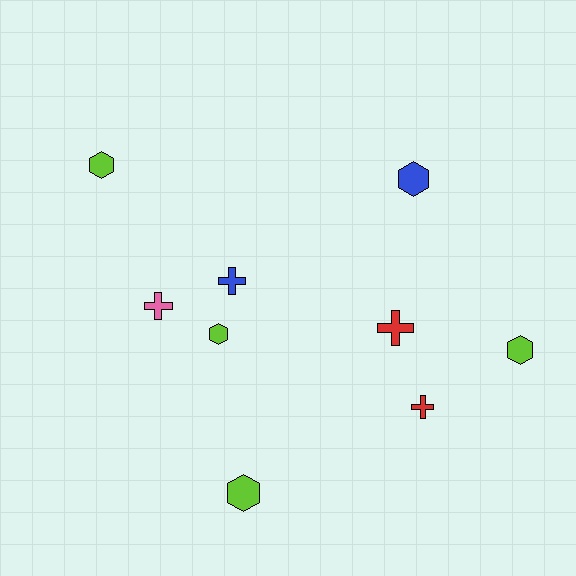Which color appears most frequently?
Lime, with 4 objects.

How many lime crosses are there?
There are no lime crosses.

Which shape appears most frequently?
Hexagon, with 5 objects.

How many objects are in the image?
There are 9 objects.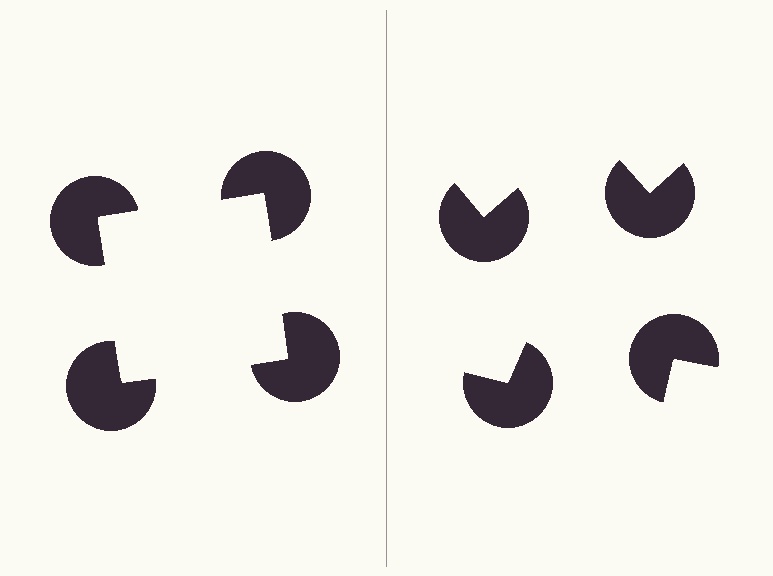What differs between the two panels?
The pac-man discs are positioned identically on both sides; only the wedge orientations differ. On the left they align to a square; on the right they are misaligned.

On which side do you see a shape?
An illusory square appears on the left side. On the right side the wedge cuts are rotated, so no coherent shape forms.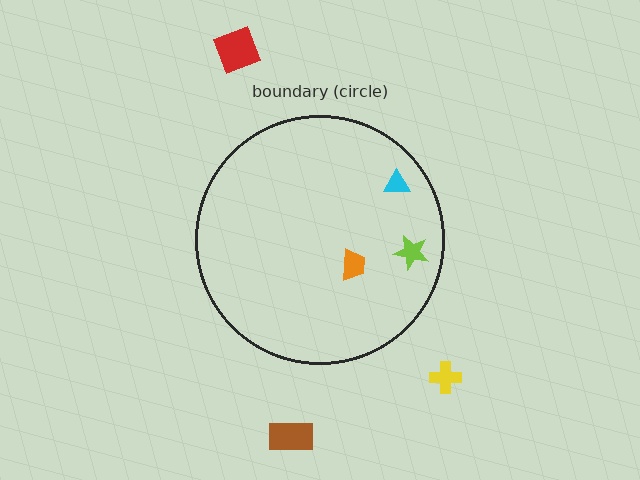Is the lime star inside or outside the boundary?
Inside.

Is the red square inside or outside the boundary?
Outside.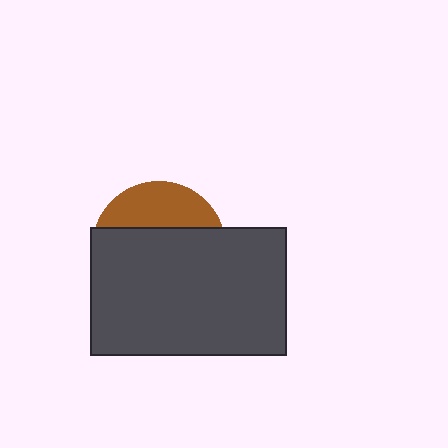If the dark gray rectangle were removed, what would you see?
You would see the complete brown circle.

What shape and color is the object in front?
The object in front is a dark gray rectangle.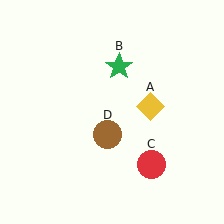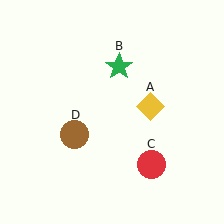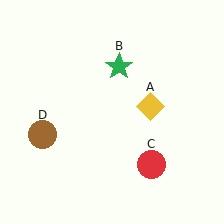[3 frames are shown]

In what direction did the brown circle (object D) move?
The brown circle (object D) moved left.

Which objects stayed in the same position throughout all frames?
Yellow diamond (object A) and green star (object B) and red circle (object C) remained stationary.